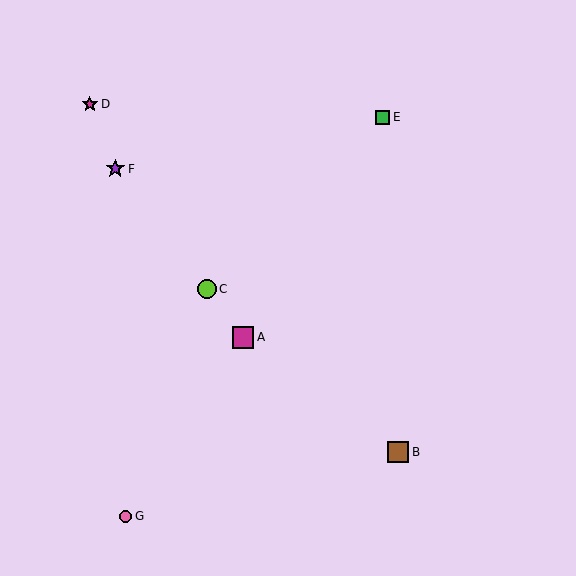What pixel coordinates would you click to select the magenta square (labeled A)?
Click at (243, 337) to select the magenta square A.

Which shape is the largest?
The brown square (labeled B) is the largest.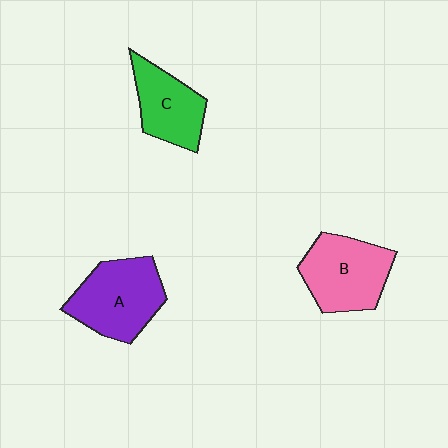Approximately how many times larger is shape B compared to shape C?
Approximately 1.3 times.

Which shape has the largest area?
Shape A (purple).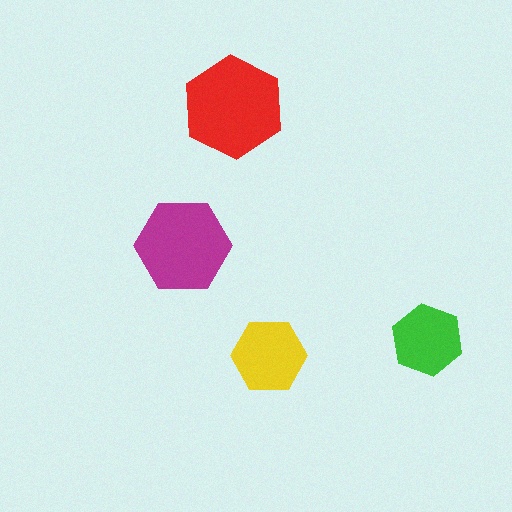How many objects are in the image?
There are 4 objects in the image.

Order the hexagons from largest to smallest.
the red one, the magenta one, the yellow one, the green one.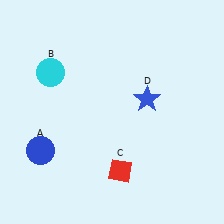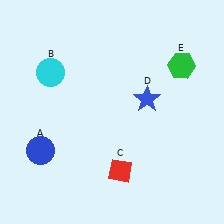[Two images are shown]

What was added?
A green hexagon (E) was added in Image 2.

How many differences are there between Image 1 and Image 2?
There is 1 difference between the two images.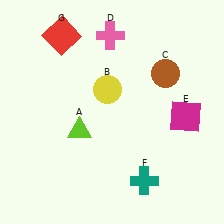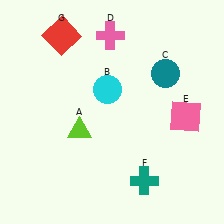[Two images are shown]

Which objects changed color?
B changed from yellow to cyan. C changed from brown to teal. E changed from magenta to pink.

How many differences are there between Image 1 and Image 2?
There are 3 differences between the two images.